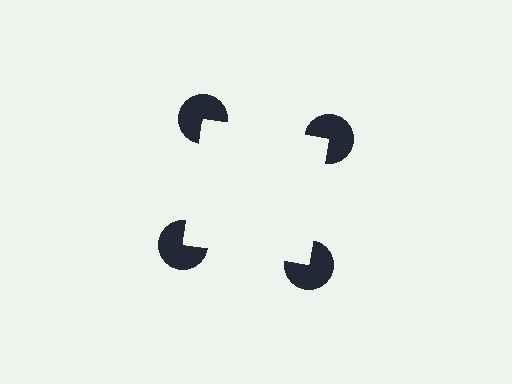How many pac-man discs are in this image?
There are 4 — one at each vertex of the illusory square.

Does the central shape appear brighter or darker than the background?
It typically appears slightly brighter than the background, even though no actual brightness change is drawn.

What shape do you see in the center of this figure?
An illusory square — its edges are inferred from the aligned wedge cuts in the pac-man discs, not physically drawn.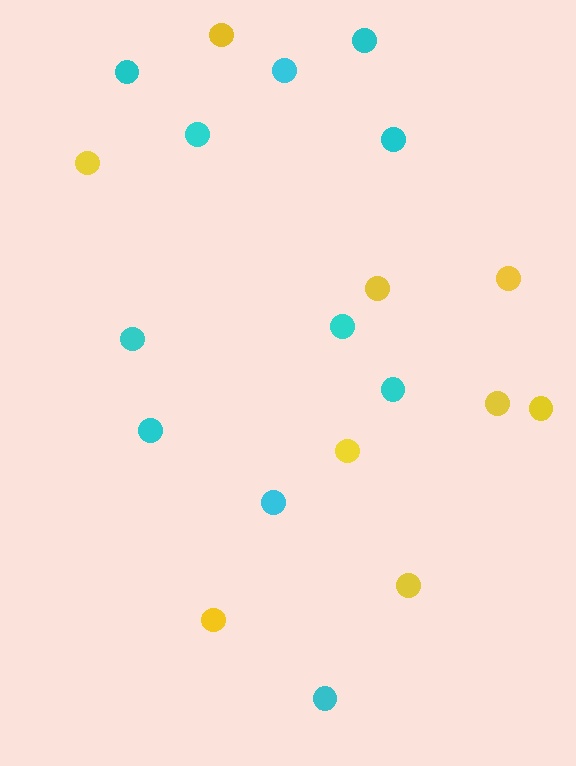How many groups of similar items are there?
There are 2 groups: one group of cyan circles (11) and one group of yellow circles (9).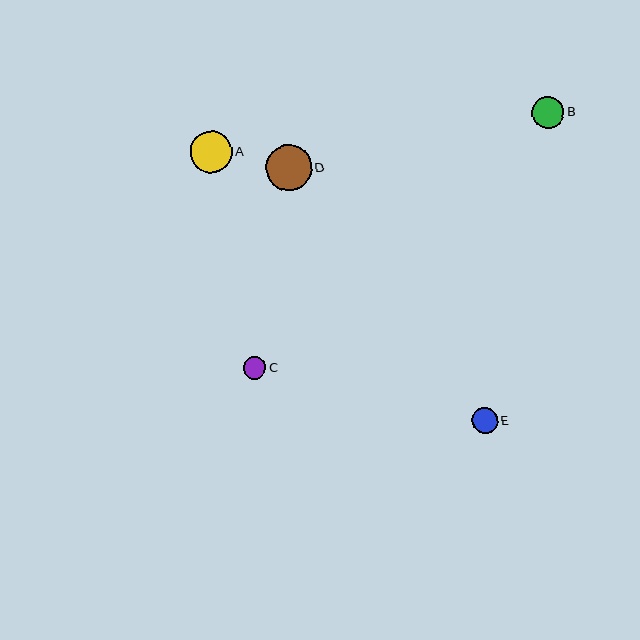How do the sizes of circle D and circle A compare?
Circle D and circle A are approximately the same size.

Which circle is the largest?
Circle D is the largest with a size of approximately 46 pixels.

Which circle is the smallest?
Circle C is the smallest with a size of approximately 23 pixels.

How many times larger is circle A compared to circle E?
Circle A is approximately 1.6 times the size of circle E.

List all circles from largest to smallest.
From largest to smallest: D, A, B, E, C.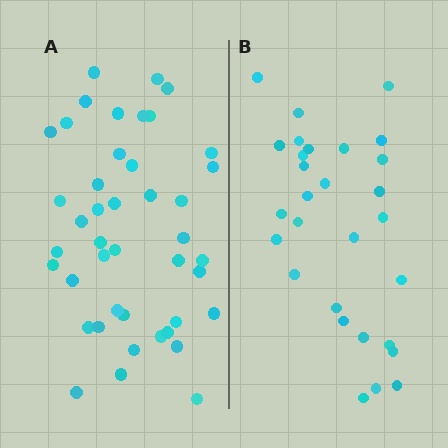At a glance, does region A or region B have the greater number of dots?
Region A (the left region) has more dots.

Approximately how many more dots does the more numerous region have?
Region A has approximately 15 more dots than region B.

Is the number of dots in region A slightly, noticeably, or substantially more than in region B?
Region A has substantially more. The ratio is roughly 1.5 to 1.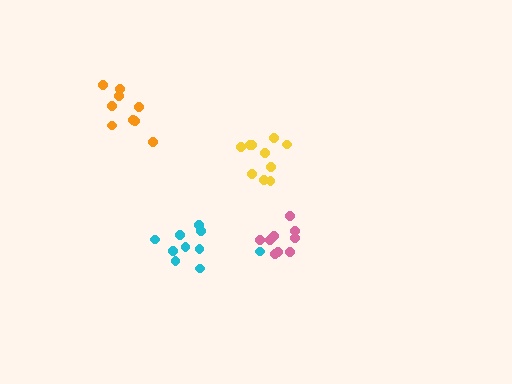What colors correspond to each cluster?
The clusters are colored: pink, cyan, orange, yellow.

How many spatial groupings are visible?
There are 4 spatial groupings.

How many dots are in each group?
Group 1: 9 dots, Group 2: 10 dots, Group 3: 9 dots, Group 4: 10 dots (38 total).